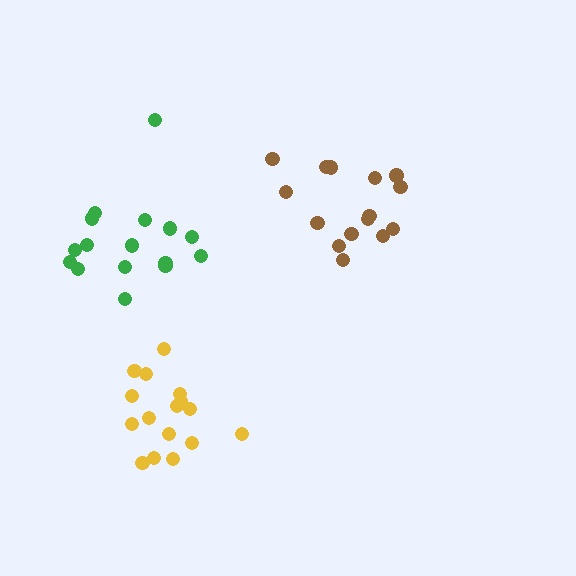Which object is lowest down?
The yellow cluster is bottommost.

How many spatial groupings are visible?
There are 3 spatial groupings.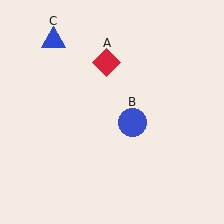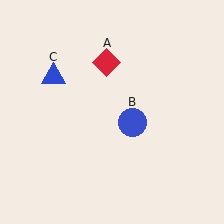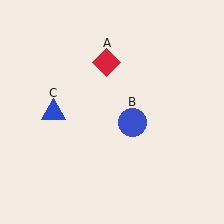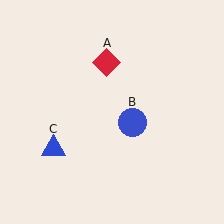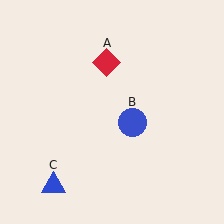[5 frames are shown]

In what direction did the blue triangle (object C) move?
The blue triangle (object C) moved down.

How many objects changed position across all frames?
1 object changed position: blue triangle (object C).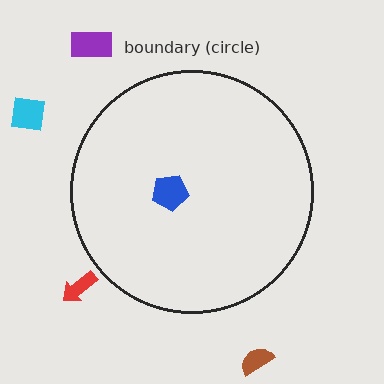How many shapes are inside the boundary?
1 inside, 4 outside.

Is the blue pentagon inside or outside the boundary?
Inside.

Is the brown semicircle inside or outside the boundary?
Outside.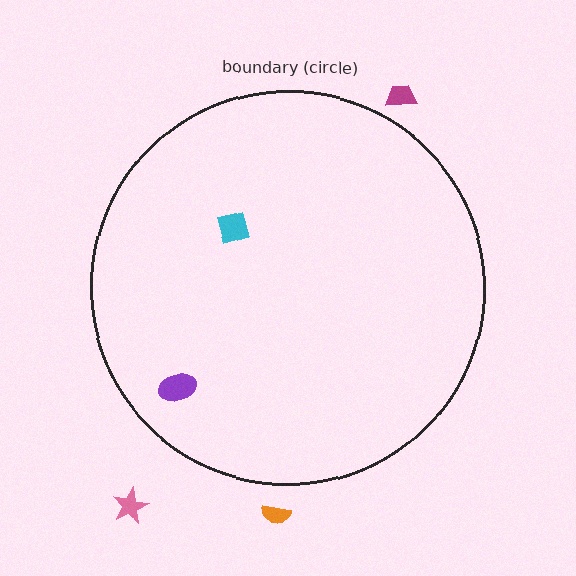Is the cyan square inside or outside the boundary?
Inside.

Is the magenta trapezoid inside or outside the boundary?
Outside.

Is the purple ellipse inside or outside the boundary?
Inside.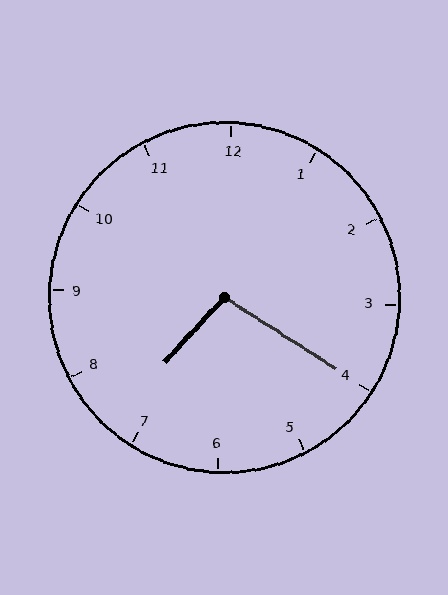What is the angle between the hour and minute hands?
Approximately 100 degrees.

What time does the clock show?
7:20.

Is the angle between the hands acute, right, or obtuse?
It is obtuse.